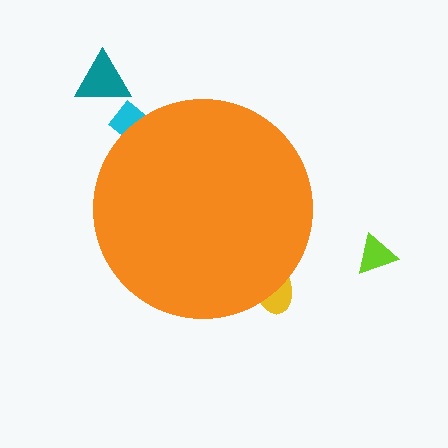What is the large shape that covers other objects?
An orange circle.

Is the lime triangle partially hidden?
No, the lime triangle is fully visible.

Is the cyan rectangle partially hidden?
Yes, the cyan rectangle is partially hidden behind the orange circle.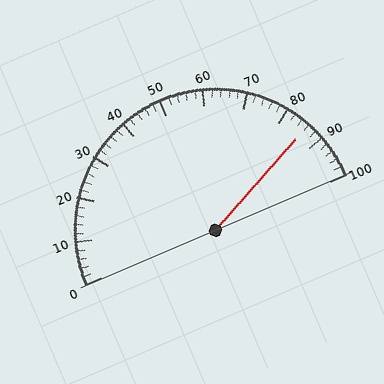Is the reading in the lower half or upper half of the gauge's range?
The reading is in the upper half of the range (0 to 100).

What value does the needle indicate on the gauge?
The needle indicates approximately 86.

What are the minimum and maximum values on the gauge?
The gauge ranges from 0 to 100.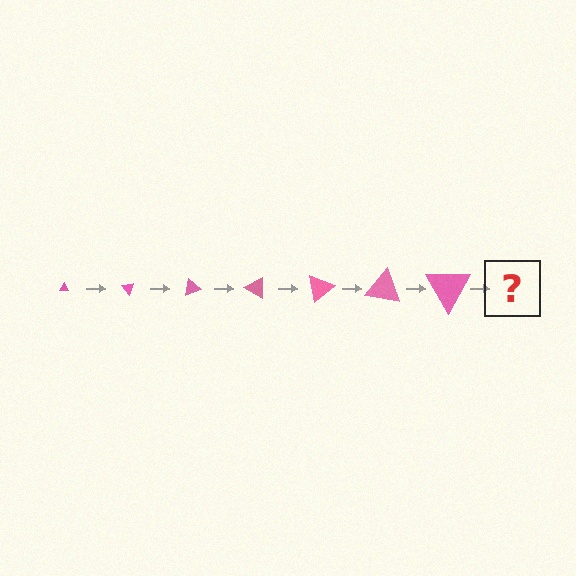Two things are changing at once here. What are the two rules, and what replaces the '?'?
The two rules are that the triangle grows larger each step and it rotates 50 degrees each step. The '?' should be a triangle, larger than the previous one and rotated 350 degrees from the start.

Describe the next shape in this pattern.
It should be a triangle, larger than the previous one and rotated 350 degrees from the start.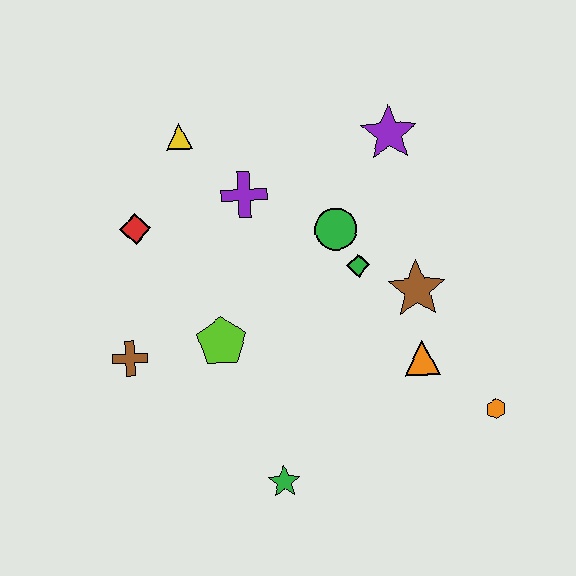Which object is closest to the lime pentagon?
The brown cross is closest to the lime pentagon.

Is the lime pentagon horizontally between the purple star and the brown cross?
Yes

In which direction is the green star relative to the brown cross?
The green star is to the right of the brown cross.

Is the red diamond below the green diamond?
No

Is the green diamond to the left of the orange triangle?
Yes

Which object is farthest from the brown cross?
The orange hexagon is farthest from the brown cross.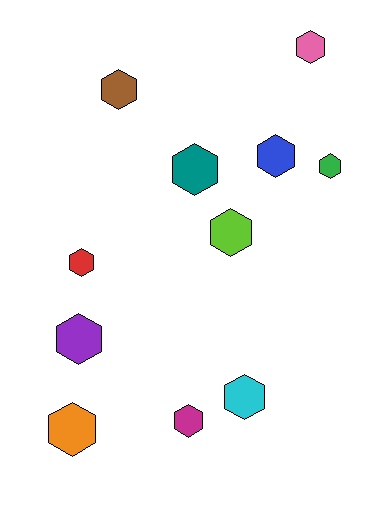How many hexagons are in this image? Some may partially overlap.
There are 11 hexagons.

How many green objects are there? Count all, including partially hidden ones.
There is 1 green object.